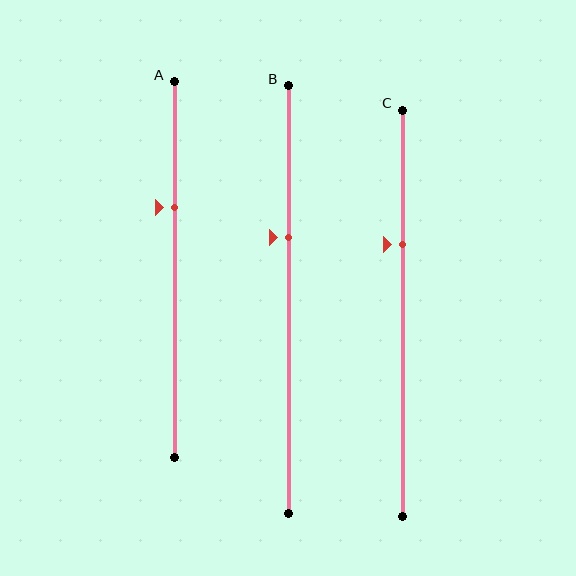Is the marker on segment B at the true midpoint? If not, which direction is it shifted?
No, the marker on segment B is shifted upward by about 15% of the segment length.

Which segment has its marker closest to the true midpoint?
Segment B has its marker closest to the true midpoint.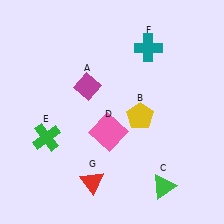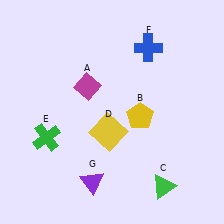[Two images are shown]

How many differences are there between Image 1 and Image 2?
There are 3 differences between the two images.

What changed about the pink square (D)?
In Image 1, D is pink. In Image 2, it changed to yellow.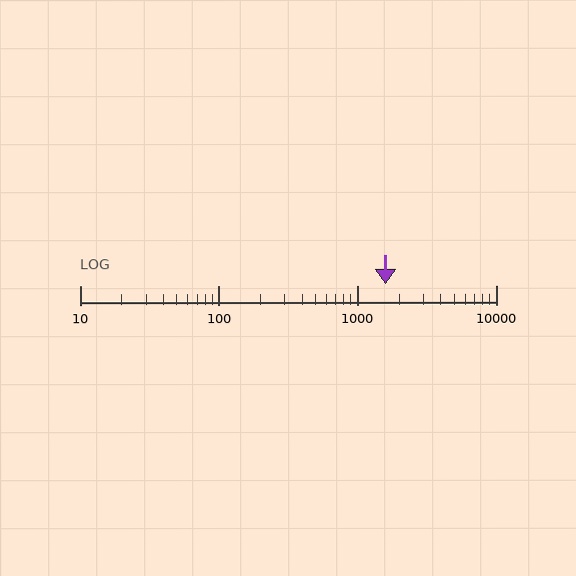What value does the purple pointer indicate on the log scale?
The pointer indicates approximately 1600.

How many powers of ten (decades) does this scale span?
The scale spans 3 decades, from 10 to 10000.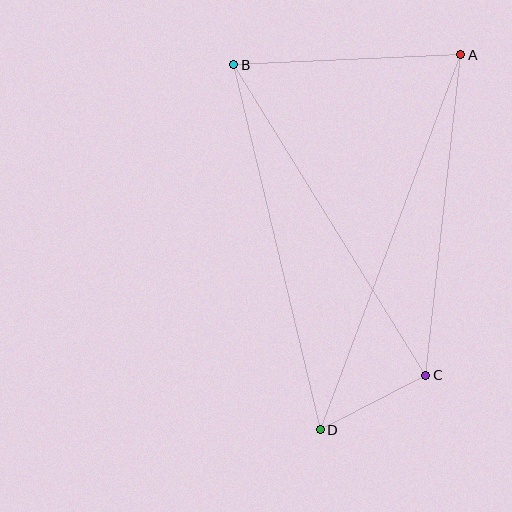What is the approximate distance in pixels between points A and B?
The distance between A and B is approximately 227 pixels.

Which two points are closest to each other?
Points C and D are closest to each other.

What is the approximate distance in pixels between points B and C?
The distance between B and C is approximately 365 pixels.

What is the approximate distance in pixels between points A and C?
The distance between A and C is approximately 322 pixels.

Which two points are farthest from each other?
Points A and D are farthest from each other.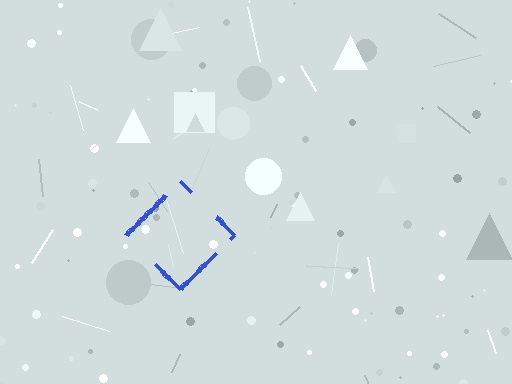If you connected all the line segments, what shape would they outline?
They would outline a diamond.